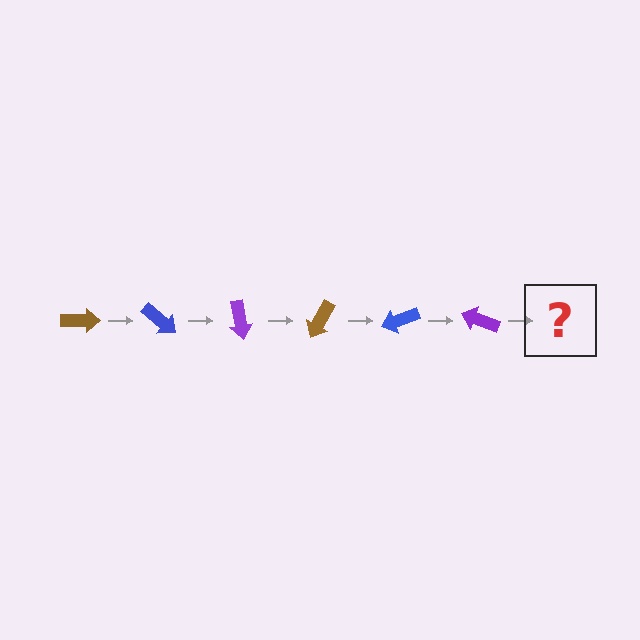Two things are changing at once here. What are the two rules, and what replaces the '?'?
The two rules are that it rotates 40 degrees each step and the color cycles through brown, blue, and purple. The '?' should be a brown arrow, rotated 240 degrees from the start.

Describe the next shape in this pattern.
It should be a brown arrow, rotated 240 degrees from the start.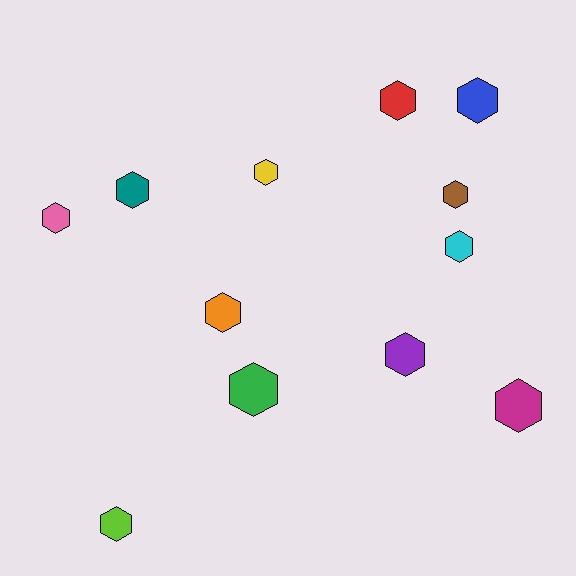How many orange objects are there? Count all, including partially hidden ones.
There is 1 orange object.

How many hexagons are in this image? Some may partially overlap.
There are 12 hexagons.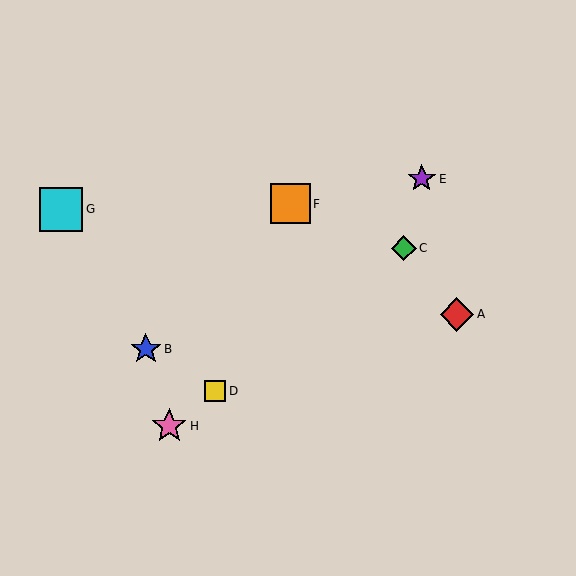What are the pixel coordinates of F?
Object F is at (291, 204).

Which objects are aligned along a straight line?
Objects C, D, H are aligned along a straight line.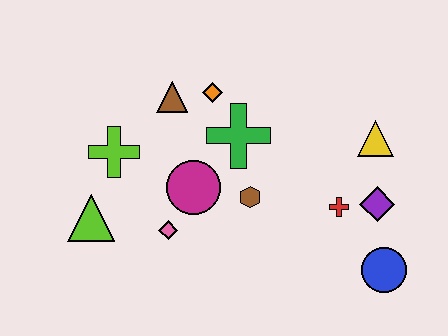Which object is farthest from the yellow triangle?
The lime triangle is farthest from the yellow triangle.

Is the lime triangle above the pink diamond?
Yes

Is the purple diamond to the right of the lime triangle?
Yes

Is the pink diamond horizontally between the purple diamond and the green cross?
No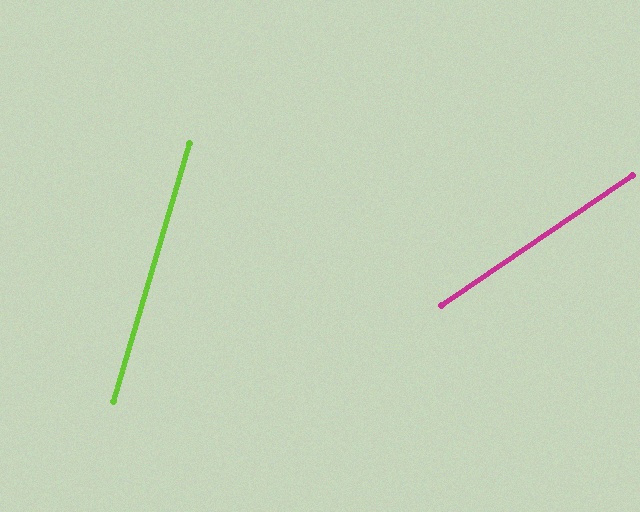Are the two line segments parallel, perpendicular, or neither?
Neither parallel nor perpendicular — they differ by about 39°.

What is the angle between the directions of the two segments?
Approximately 39 degrees.